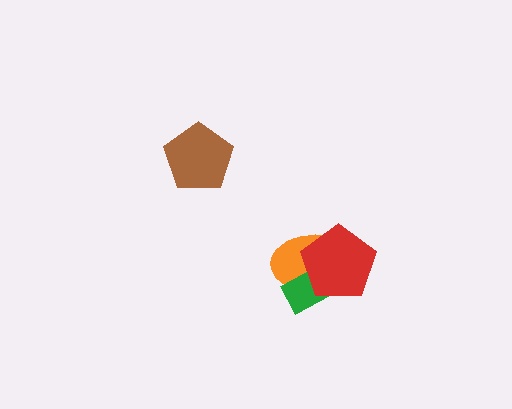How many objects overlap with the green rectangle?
2 objects overlap with the green rectangle.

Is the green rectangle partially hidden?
Yes, it is partially covered by another shape.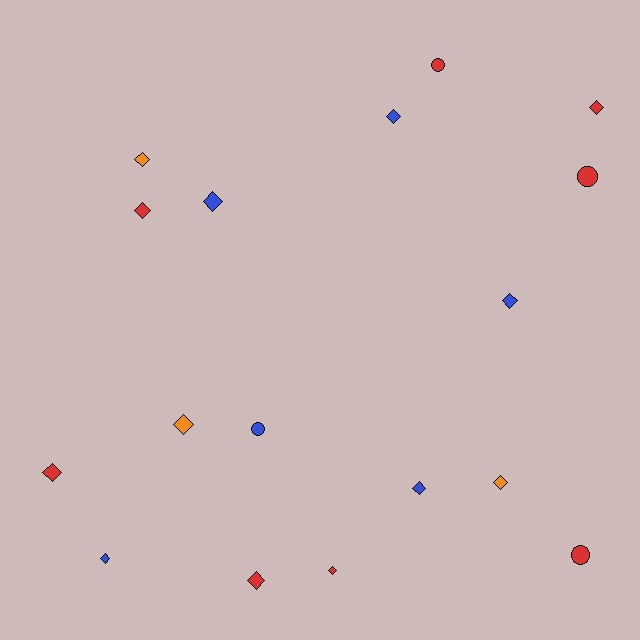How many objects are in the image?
There are 17 objects.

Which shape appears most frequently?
Diamond, with 13 objects.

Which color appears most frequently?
Red, with 8 objects.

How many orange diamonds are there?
There are 3 orange diamonds.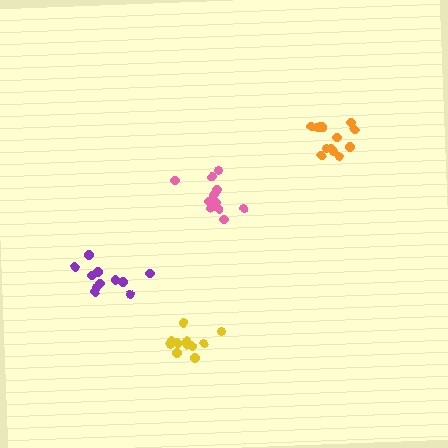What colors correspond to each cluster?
The clusters are colored: purple, orange, pink, yellow.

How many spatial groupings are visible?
There are 4 spatial groupings.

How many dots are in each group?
Group 1: 11 dots, Group 2: 13 dots, Group 3: 13 dots, Group 4: 12 dots (49 total).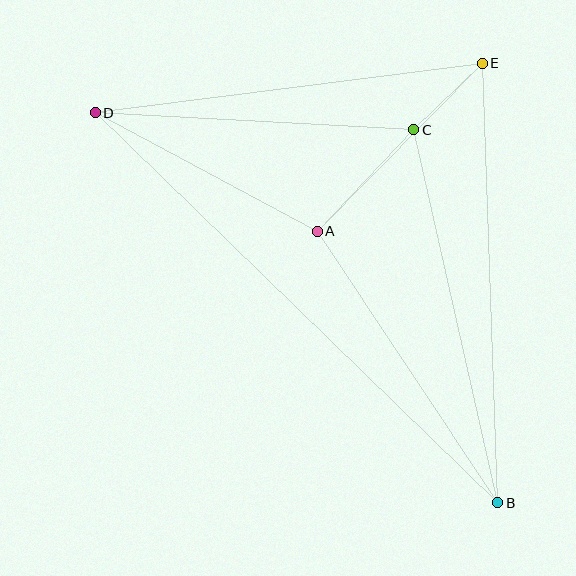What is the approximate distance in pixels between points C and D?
The distance between C and D is approximately 319 pixels.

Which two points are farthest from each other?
Points B and D are farthest from each other.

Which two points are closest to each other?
Points C and E are closest to each other.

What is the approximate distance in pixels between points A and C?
The distance between A and C is approximately 140 pixels.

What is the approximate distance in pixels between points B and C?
The distance between B and C is approximately 382 pixels.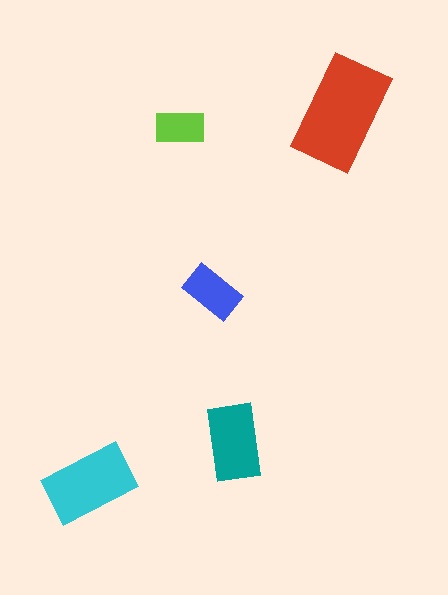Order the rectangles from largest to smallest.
the red one, the cyan one, the teal one, the blue one, the lime one.